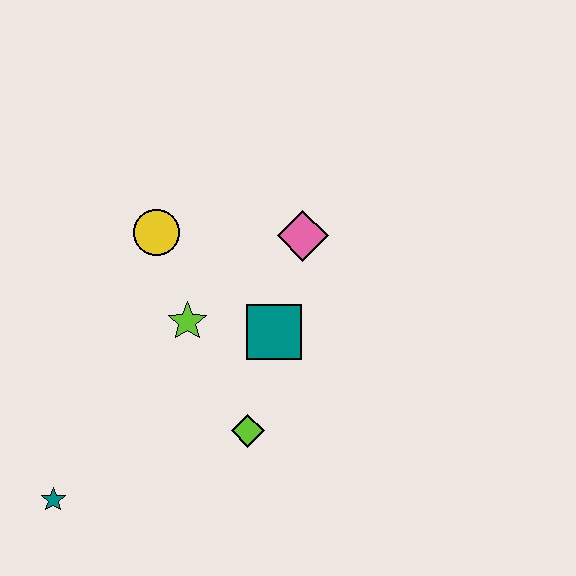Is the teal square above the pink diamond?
No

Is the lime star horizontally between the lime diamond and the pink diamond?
No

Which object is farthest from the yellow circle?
The teal star is farthest from the yellow circle.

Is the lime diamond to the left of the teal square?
Yes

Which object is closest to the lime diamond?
The teal square is closest to the lime diamond.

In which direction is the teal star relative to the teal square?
The teal star is to the left of the teal square.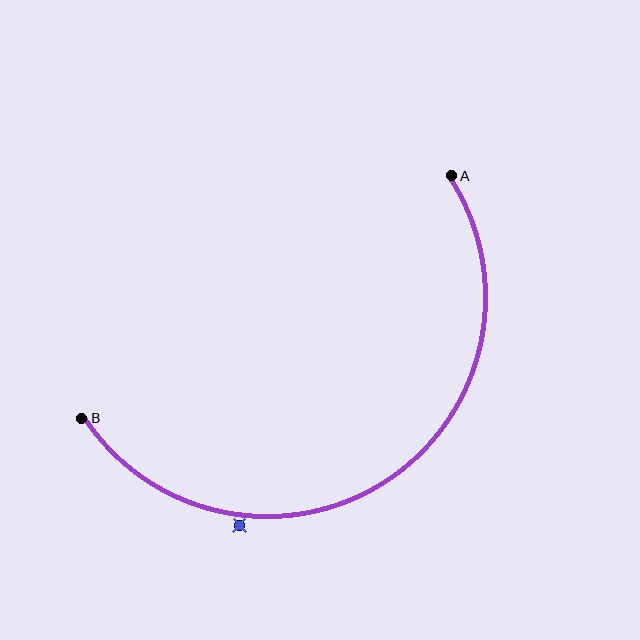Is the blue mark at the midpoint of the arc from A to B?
No — the blue mark does not lie on the arc at all. It sits slightly outside the curve.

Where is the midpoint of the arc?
The arc midpoint is the point on the curve farthest from the straight line joining A and B. It sits below that line.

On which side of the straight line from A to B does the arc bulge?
The arc bulges below the straight line connecting A and B.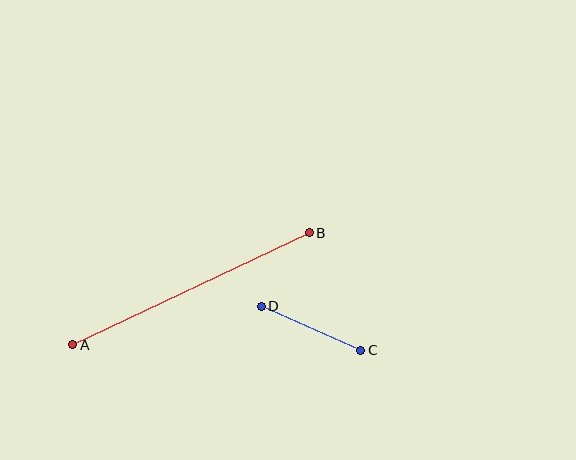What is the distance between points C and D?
The distance is approximately 109 pixels.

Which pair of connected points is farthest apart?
Points A and B are farthest apart.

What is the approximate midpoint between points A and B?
The midpoint is at approximately (191, 289) pixels.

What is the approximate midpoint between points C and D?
The midpoint is at approximately (311, 328) pixels.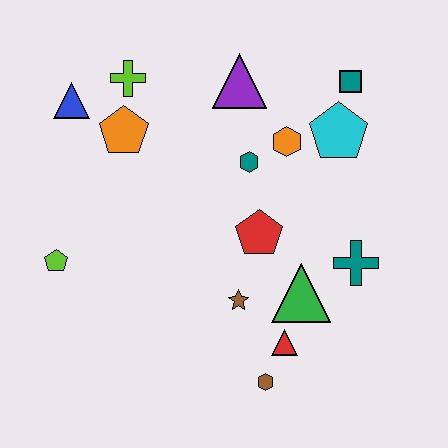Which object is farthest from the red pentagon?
The blue triangle is farthest from the red pentagon.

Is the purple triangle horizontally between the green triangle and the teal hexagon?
No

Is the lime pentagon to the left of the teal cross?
Yes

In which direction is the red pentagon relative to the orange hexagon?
The red pentagon is below the orange hexagon.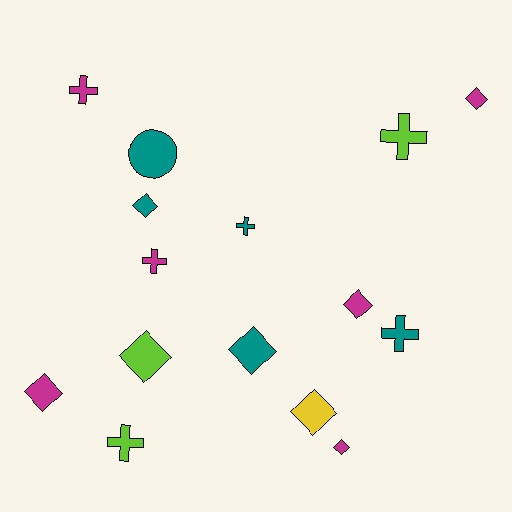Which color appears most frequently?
Magenta, with 6 objects.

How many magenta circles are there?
There are no magenta circles.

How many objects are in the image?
There are 15 objects.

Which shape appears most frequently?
Diamond, with 8 objects.